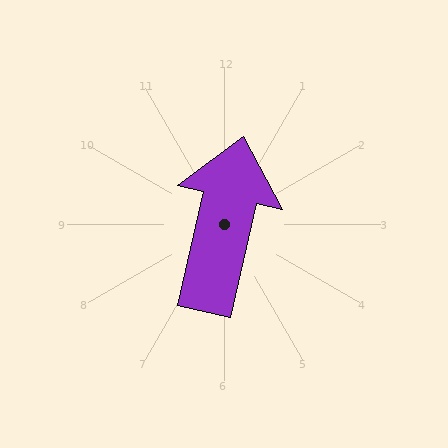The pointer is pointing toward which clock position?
Roughly 12 o'clock.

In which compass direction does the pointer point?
North.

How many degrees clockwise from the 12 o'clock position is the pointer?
Approximately 13 degrees.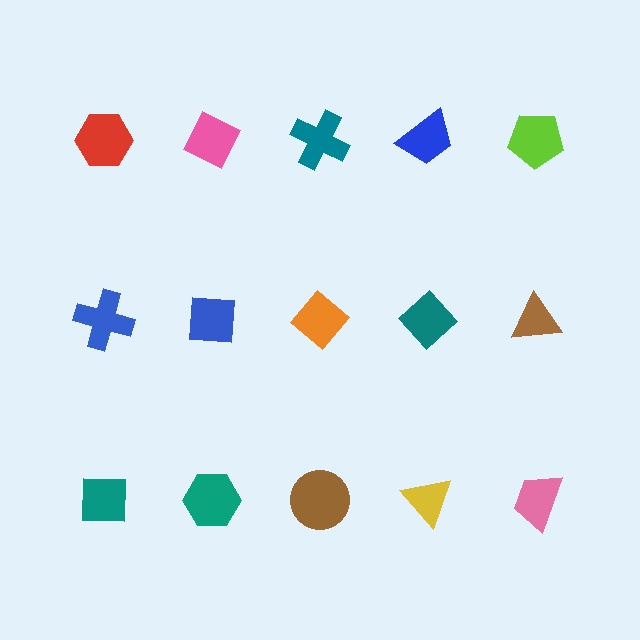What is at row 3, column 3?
A brown circle.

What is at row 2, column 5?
A brown triangle.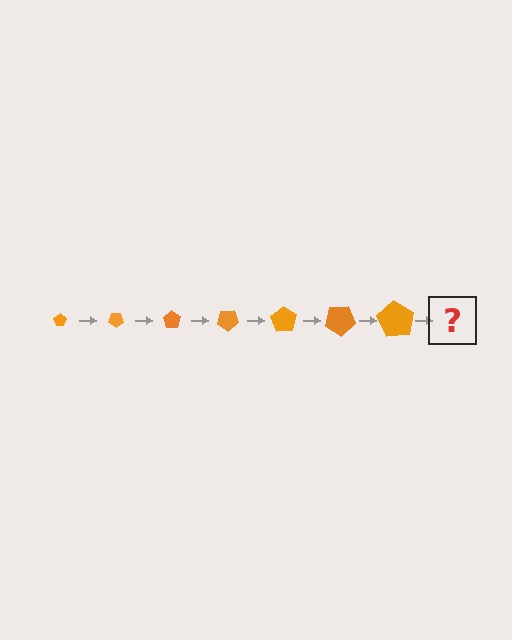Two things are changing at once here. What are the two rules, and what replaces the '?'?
The two rules are that the pentagon grows larger each step and it rotates 35 degrees each step. The '?' should be a pentagon, larger than the previous one and rotated 245 degrees from the start.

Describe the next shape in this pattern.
It should be a pentagon, larger than the previous one and rotated 245 degrees from the start.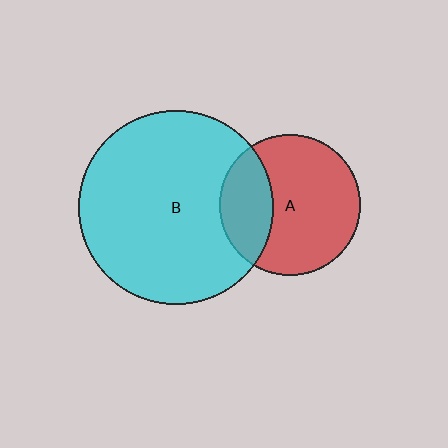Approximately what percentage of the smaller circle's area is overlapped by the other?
Approximately 30%.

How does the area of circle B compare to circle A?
Approximately 1.9 times.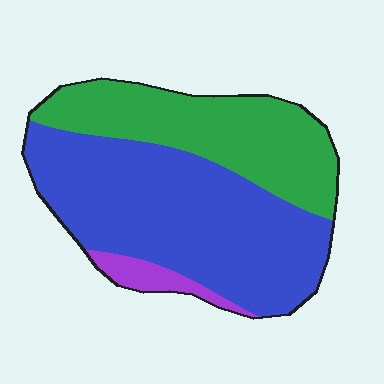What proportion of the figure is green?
Green covers roughly 35% of the figure.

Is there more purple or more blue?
Blue.